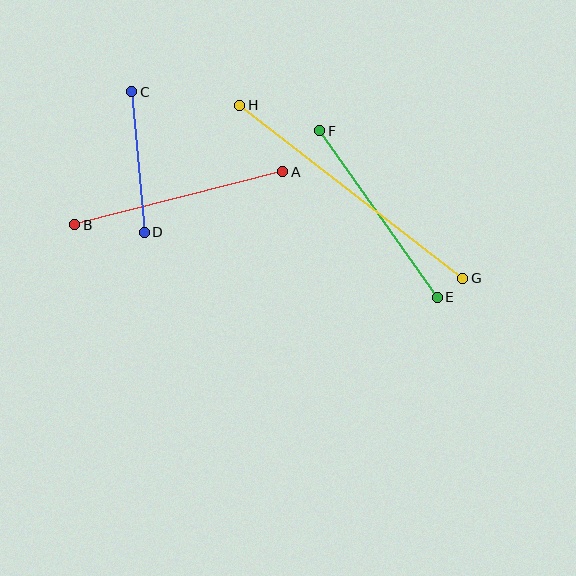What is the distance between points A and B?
The distance is approximately 215 pixels.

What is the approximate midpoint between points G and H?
The midpoint is at approximately (351, 192) pixels.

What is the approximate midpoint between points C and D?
The midpoint is at approximately (138, 162) pixels.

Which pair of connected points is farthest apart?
Points G and H are farthest apart.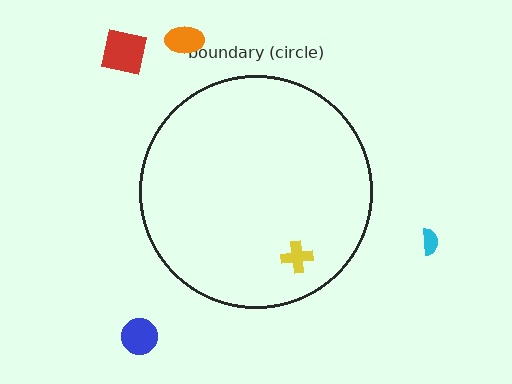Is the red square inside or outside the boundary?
Outside.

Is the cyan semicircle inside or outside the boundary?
Outside.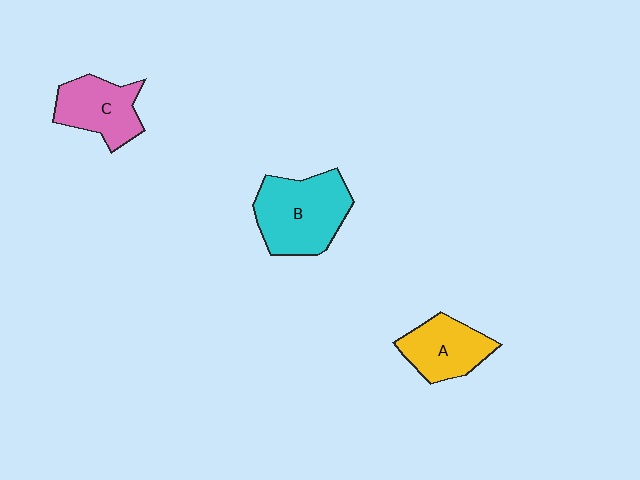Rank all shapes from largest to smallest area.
From largest to smallest: B (cyan), C (pink), A (yellow).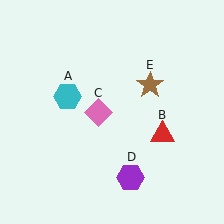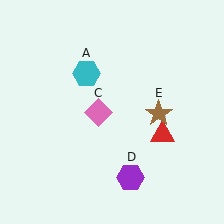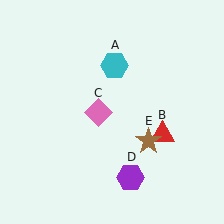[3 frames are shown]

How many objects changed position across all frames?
2 objects changed position: cyan hexagon (object A), brown star (object E).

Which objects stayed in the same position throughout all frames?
Red triangle (object B) and pink diamond (object C) and purple hexagon (object D) remained stationary.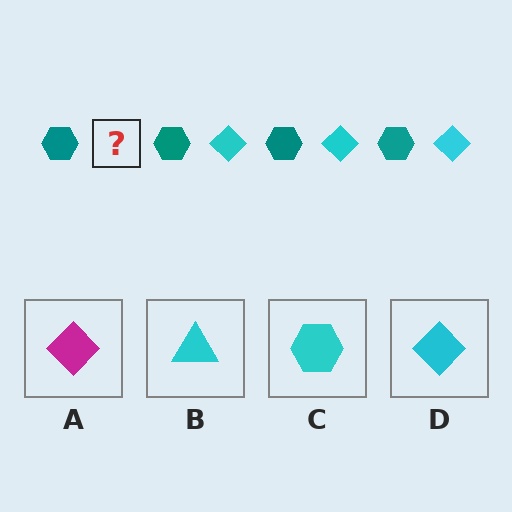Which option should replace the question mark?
Option D.